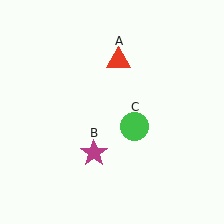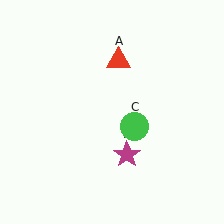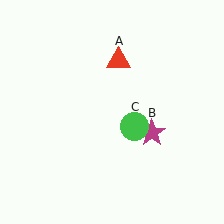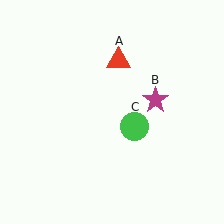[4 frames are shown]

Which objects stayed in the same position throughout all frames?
Red triangle (object A) and green circle (object C) remained stationary.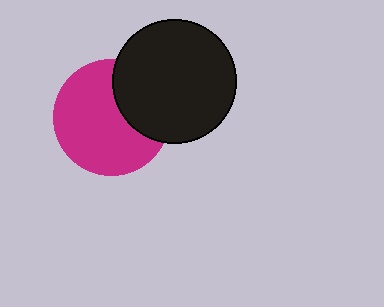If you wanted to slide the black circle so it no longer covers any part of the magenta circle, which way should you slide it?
Slide it right — that is the most direct way to separate the two shapes.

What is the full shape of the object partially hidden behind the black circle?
The partially hidden object is a magenta circle.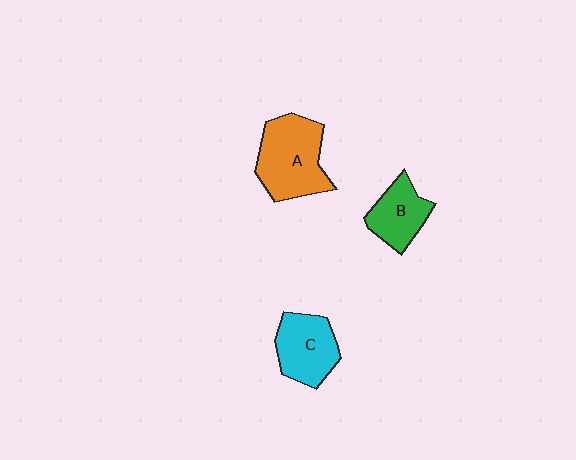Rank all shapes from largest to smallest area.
From largest to smallest: A (orange), C (cyan), B (green).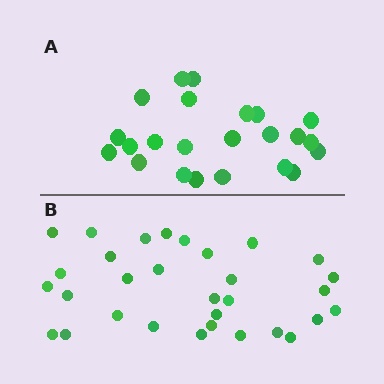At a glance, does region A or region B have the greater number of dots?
Region B (the bottom region) has more dots.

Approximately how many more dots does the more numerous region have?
Region B has roughly 8 or so more dots than region A.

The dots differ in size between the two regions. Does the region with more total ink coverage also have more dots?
No. Region A has more total ink coverage because its dots are larger, but region B actually contains more individual dots. Total area can be misleading — the number of items is what matters here.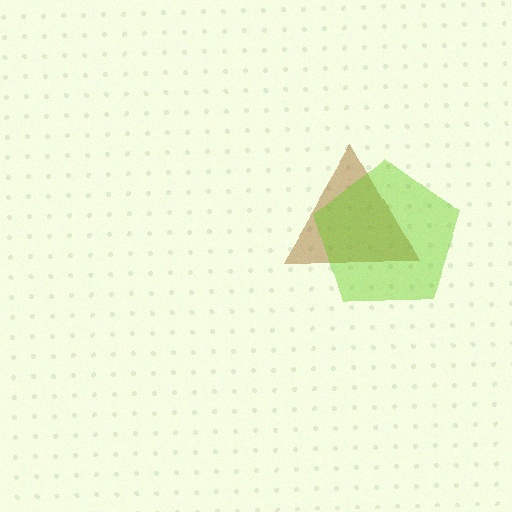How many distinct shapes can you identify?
There are 2 distinct shapes: a brown triangle, a lime pentagon.